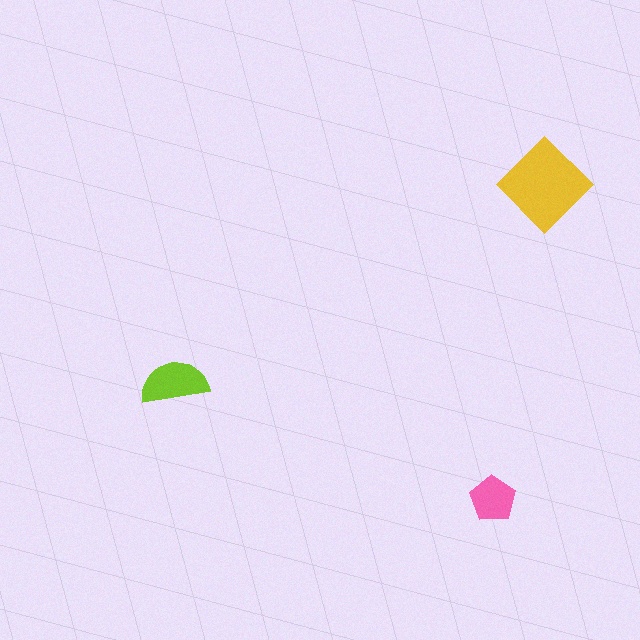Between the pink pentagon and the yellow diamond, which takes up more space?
The yellow diamond.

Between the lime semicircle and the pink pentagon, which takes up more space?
The lime semicircle.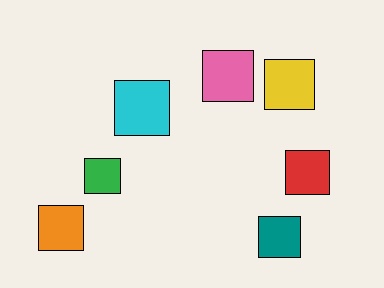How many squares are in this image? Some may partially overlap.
There are 7 squares.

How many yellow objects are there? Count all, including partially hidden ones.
There is 1 yellow object.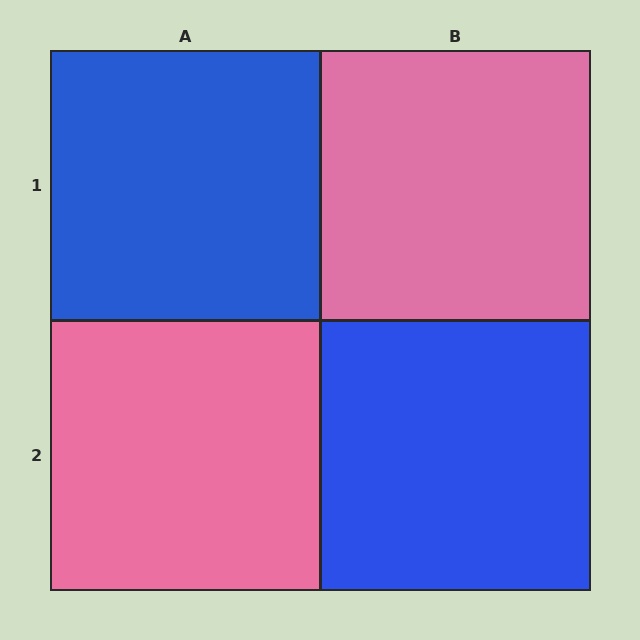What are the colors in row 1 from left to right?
Blue, pink.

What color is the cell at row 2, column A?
Pink.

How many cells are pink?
2 cells are pink.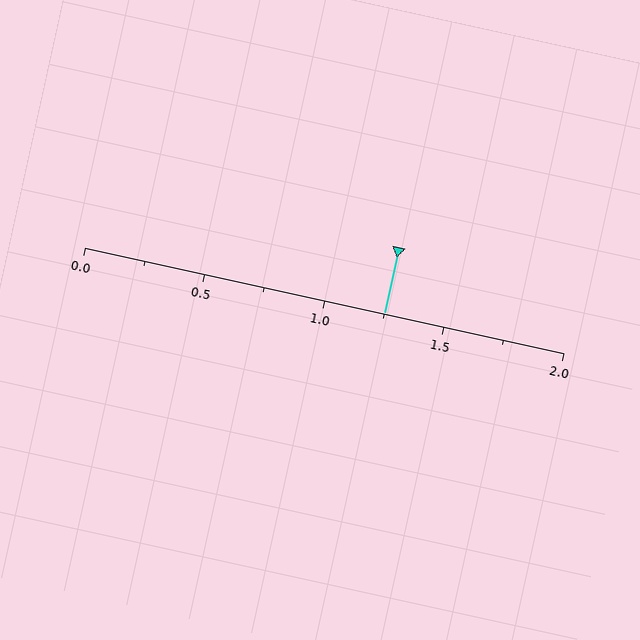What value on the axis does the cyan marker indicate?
The marker indicates approximately 1.25.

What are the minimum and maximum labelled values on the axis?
The axis runs from 0.0 to 2.0.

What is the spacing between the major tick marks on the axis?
The major ticks are spaced 0.5 apart.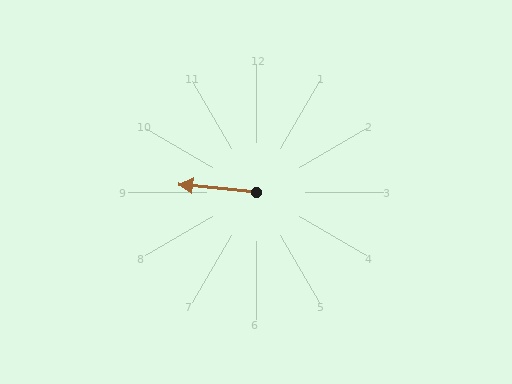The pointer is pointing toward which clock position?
Roughly 9 o'clock.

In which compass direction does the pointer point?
West.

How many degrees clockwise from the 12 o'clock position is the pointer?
Approximately 276 degrees.